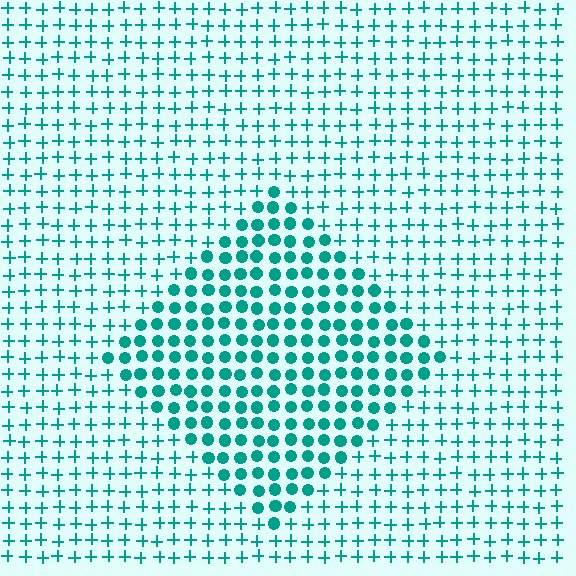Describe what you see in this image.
The image is filled with small teal elements arranged in a uniform grid. A diamond-shaped region contains circles, while the surrounding area contains plus signs. The boundary is defined purely by the change in element shape.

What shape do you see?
I see a diamond.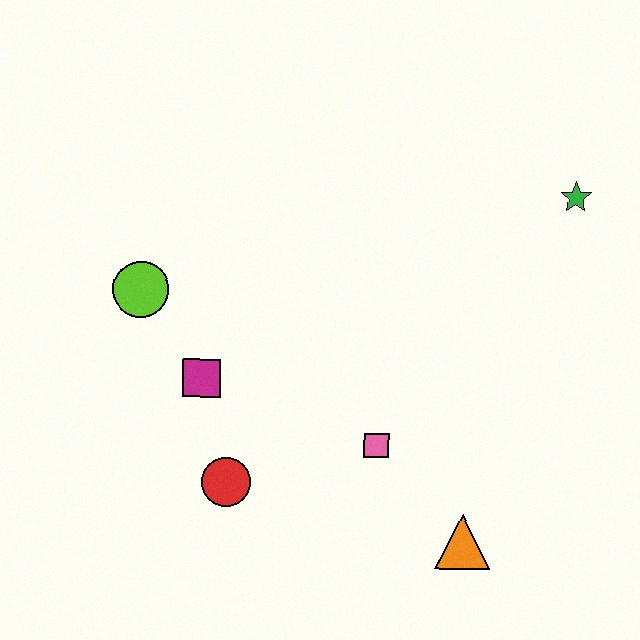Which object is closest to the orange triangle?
The pink square is closest to the orange triangle.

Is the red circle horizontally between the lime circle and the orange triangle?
Yes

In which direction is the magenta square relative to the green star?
The magenta square is to the left of the green star.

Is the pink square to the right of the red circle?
Yes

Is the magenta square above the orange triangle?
Yes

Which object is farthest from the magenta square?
The green star is farthest from the magenta square.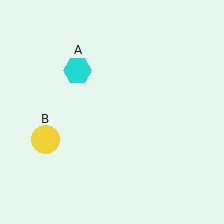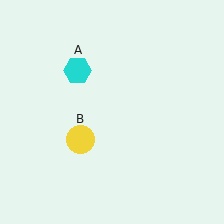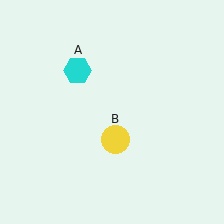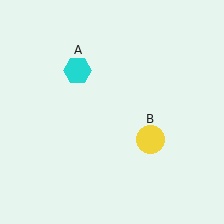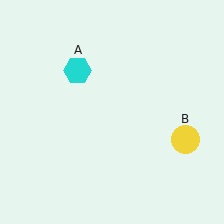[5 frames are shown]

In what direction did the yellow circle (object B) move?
The yellow circle (object B) moved right.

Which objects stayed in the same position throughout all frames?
Cyan hexagon (object A) remained stationary.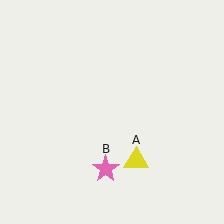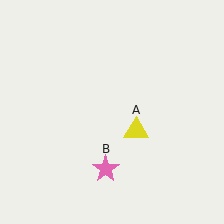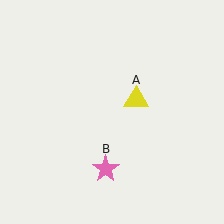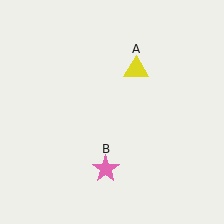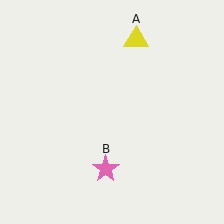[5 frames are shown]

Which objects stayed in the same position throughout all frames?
Pink star (object B) remained stationary.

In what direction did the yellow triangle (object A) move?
The yellow triangle (object A) moved up.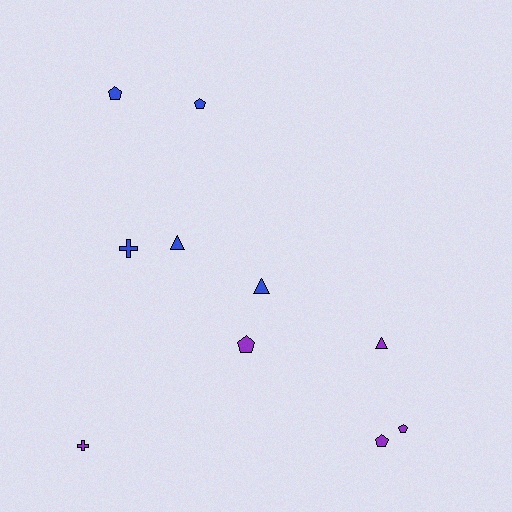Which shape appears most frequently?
Pentagon, with 5 objects.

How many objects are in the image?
There are 10 objects.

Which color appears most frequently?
Blue, with 5 objects.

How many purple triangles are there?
There is 1 purple triangle.